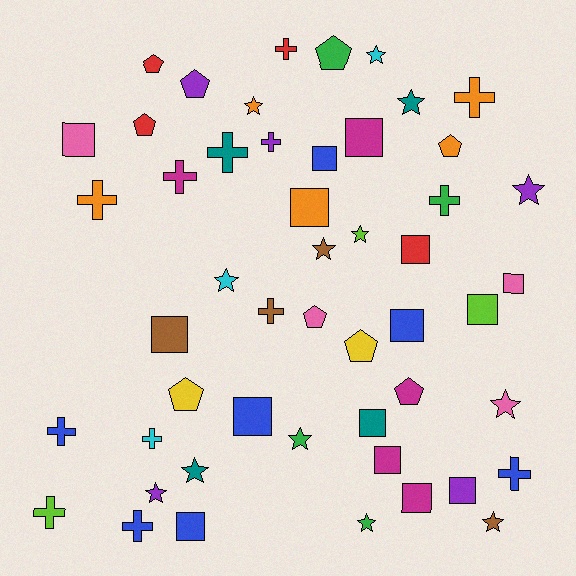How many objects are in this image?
There are 50 objects.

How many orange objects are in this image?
There are 5 orange objects.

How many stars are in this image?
There are 13 stars.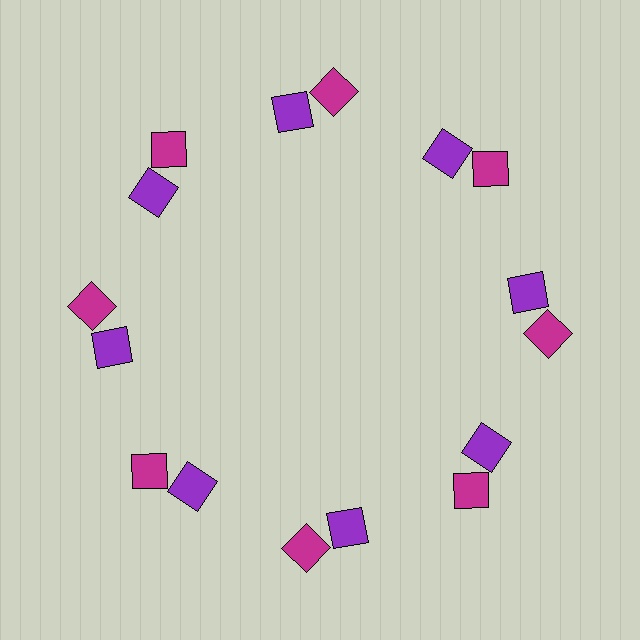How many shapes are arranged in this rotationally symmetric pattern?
There are 16 shapes, arranged in 8 groups of 2.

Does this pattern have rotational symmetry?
Yes, this pattern has 8-fold rotational symmetry. It looks the same after rotating 45 degrees around the center.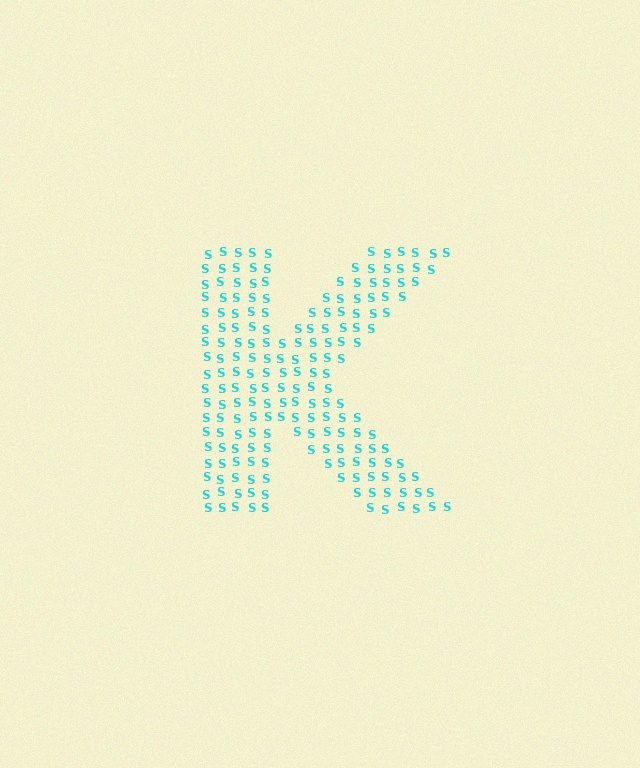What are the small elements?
The small elements are letter S's.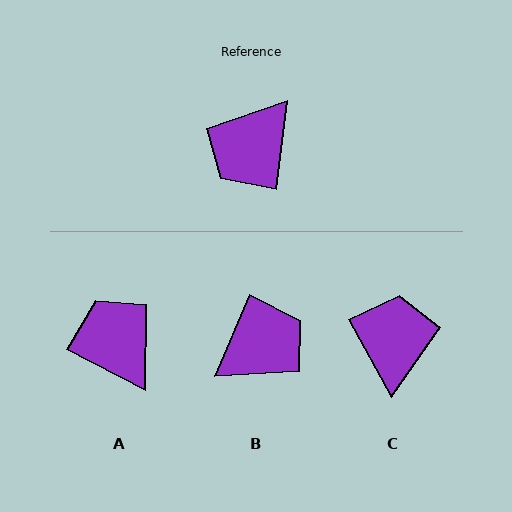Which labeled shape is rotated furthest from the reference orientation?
B, about 164 degrees away.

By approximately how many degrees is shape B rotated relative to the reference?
Approximately 164 degrees counter-clockwise.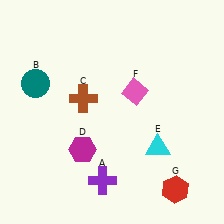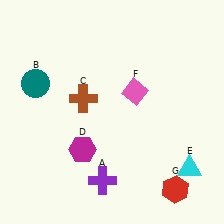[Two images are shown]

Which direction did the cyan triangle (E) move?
The cyan triangle (E) moved right.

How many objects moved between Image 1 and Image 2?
1 object moved between the two images.